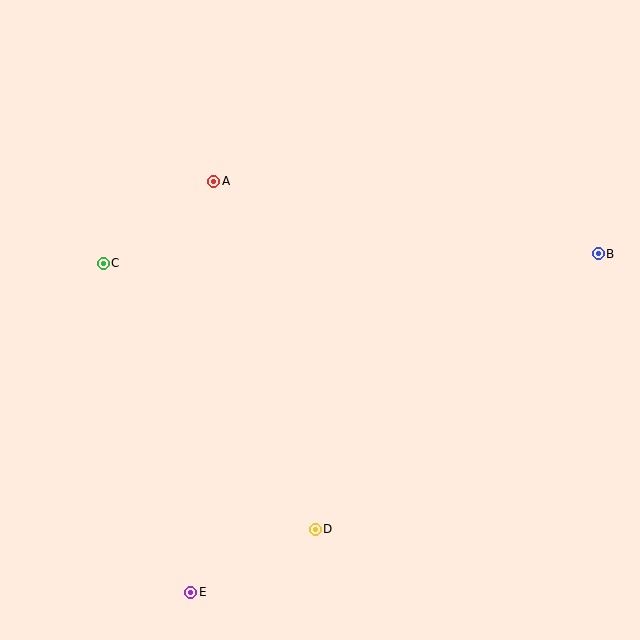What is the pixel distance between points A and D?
The distance between A and D is 363 pixels.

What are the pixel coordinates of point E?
Point E is at (191, 592).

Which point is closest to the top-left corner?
Point A is closest to the top-left corner.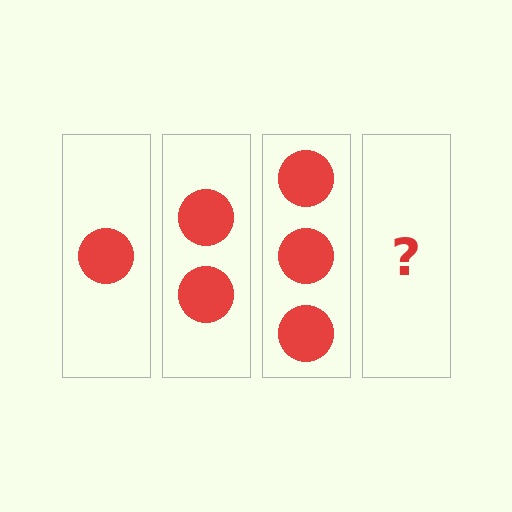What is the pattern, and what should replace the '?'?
The pattern is that each step adds one more circle. The '?' should be 4 circles.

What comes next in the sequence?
The next element should be 4 circles.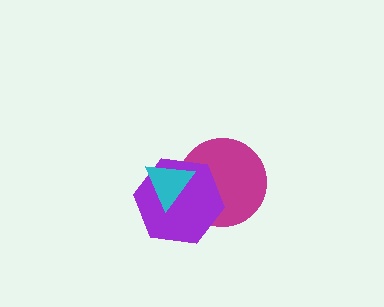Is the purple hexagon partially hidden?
Yes, it is partially covered by another shape.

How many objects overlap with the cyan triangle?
2 objects overlap with the cyan triangle.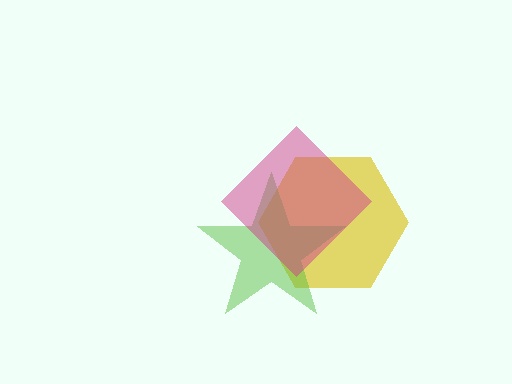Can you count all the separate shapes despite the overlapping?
Yes, there are 3 separate shapes.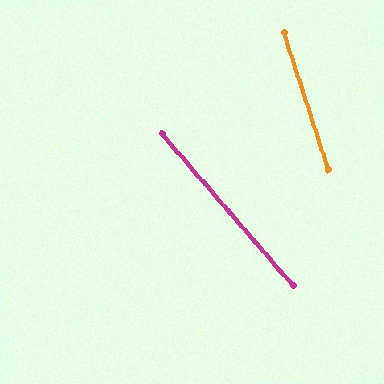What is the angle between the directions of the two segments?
Approximately 23 degrees.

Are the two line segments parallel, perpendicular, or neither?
Neither parallel nor perpendicular — they differ by about 23°.